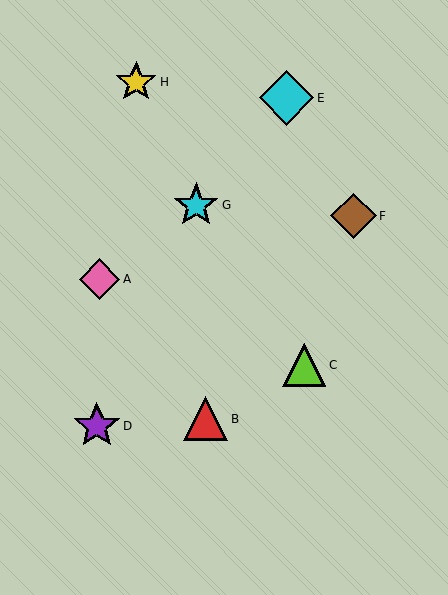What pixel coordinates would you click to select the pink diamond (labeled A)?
Click at (100, 279) to select the pink diamond A.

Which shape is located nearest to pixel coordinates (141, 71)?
The yellow star (labeled H) at (136, 82) is nearest to that location.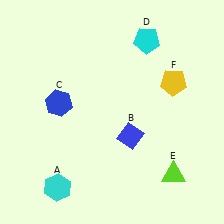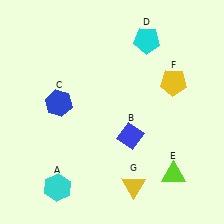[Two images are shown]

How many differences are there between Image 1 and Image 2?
There is 1 difference between the two images.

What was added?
A yellow triangle (G) was added in Image 2.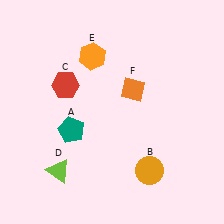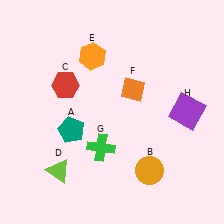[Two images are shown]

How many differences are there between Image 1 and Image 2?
There are 2 differences between the two images.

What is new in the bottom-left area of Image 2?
A green cross (G) was added in the bottom-left area of Image 2.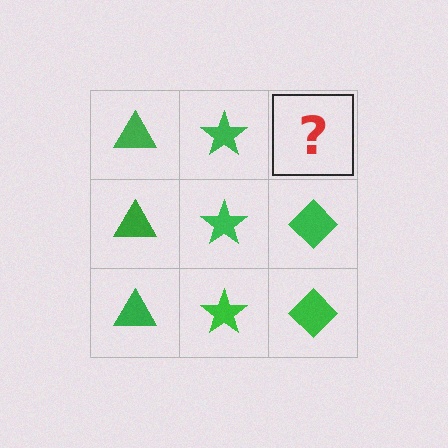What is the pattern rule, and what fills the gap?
The rule is that each column has a consistent shape. The gap should be filled with a green diamond.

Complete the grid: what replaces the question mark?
The question mark should be replaced with a green diamond.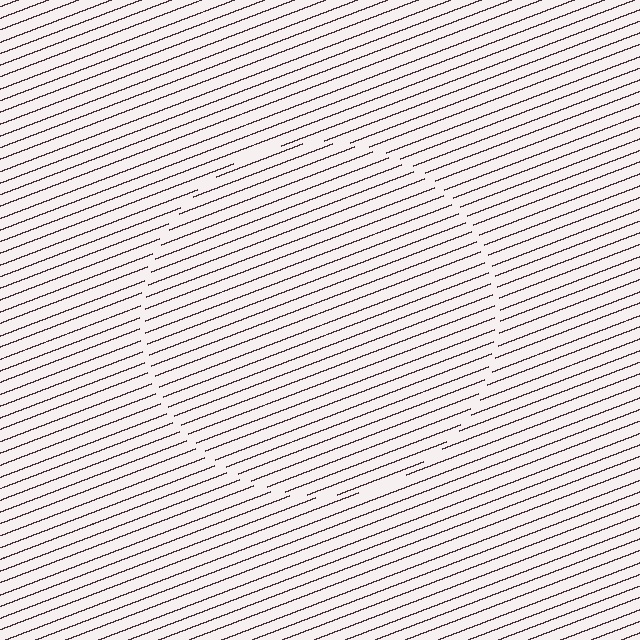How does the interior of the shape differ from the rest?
The interior of the shape contains the same grating, shifted by half a period — the contour is defined by the phase discontinuity where line-ends from the inner and outer gratings abut.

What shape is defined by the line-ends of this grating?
An illusory circle. The interior of the shape contains the same grating, shifted by half a period — the contour is defined by the phase discontinuity where line-ends from the inner and outer gratings abut.